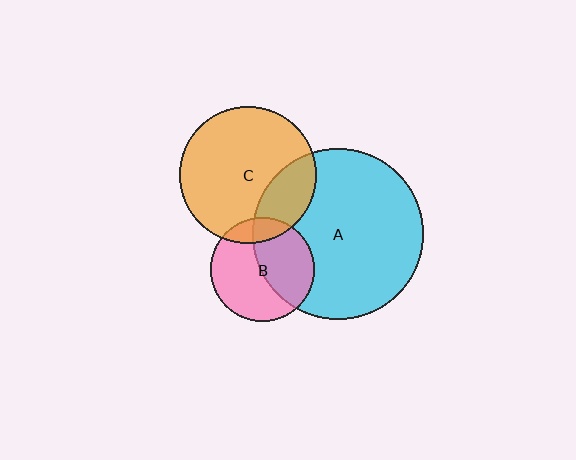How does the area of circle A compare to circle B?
Approximately 2.7 times.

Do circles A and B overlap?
Yes.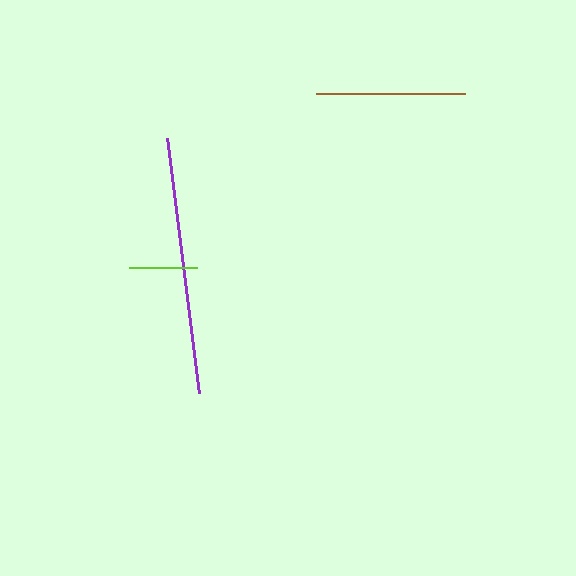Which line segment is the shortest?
The lime line is the shortest at approximately 69 pixels.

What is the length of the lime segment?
The lime segment is approximately 69 pixels long.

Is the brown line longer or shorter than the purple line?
The purple line is longer than the brown line.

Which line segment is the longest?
The purple line is the longest at approximately 257 pixels.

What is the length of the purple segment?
The purple segment is approximately 257 pixels long.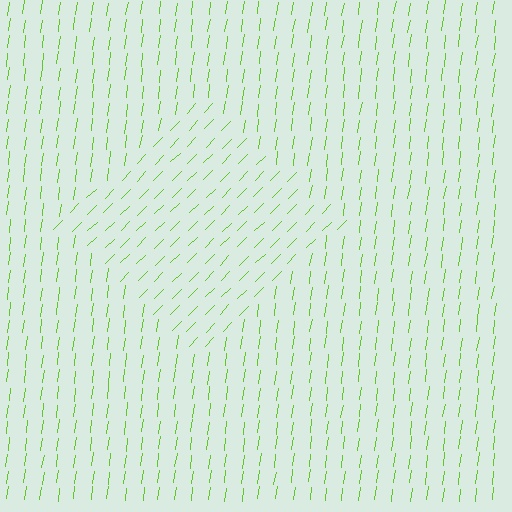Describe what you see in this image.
The image is filled with small lime line segments. A diamond region in the image has lines oriented differently from the surrounding lines, creating a visible texture boundary.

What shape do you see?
I see a diamond.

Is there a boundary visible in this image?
Yes, there is a texture boundary formed by a change in line orientation.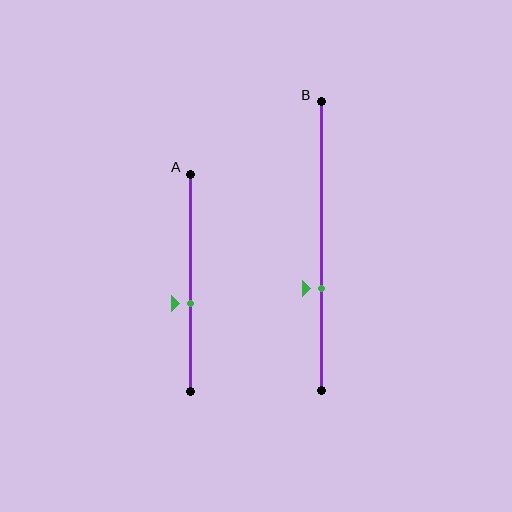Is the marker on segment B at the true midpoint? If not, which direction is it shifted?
No, the marker on segment B is shifted downward by about 15% of the segment length.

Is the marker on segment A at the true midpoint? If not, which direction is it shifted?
No, the marker on segment A is shifted downward by about 10% of the segment length.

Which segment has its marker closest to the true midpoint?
Segment A has its marker closest to the true midpoint.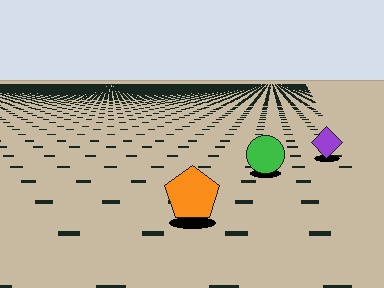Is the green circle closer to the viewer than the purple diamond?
Yes. The green circle is closer — you can tell from the texture gradient: the ground texture is coarser near it.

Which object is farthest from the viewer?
The purple diamond is farthest from the viewer. It appears smaller and the ground texture around it is denser.